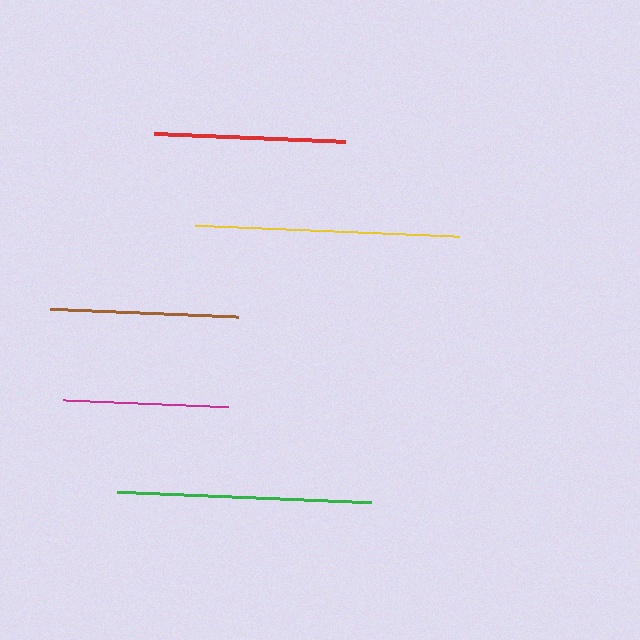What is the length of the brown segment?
The brown segment is approximately 187 pixels long.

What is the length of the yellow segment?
The yellow segment is approximately 264 pixels long.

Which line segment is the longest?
The yellow line is the longest at approximately 264 pixels.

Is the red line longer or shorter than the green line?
The green line is longer than the red line.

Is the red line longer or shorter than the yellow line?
The yellow line is longer than the red line.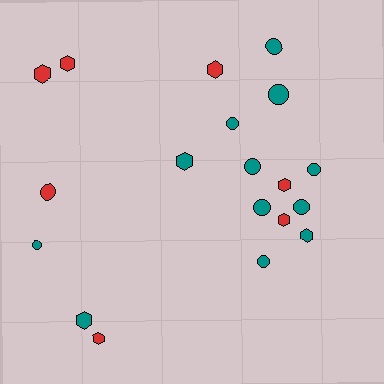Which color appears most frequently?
Teal, with 12 objects.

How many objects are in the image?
There are 19 objects.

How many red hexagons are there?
There are 6 red hexagons.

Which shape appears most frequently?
Circle, with 10 objects.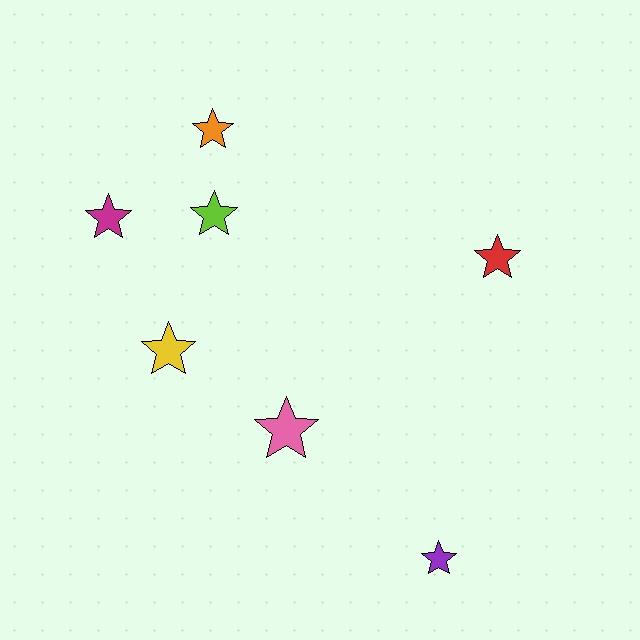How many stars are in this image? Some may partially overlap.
There are 7 stars.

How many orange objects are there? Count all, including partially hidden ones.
There is 1 orange object.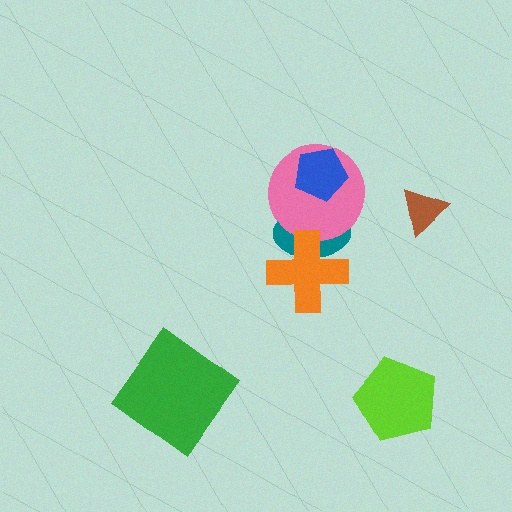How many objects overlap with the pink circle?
2 objects overlap with the pink circle.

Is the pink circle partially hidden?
Yes, it is partially covered by another shape.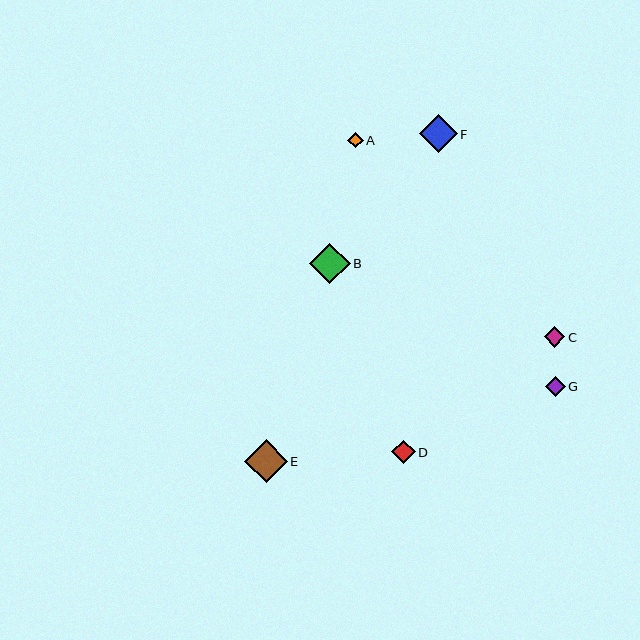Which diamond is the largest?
Diamond E is the largest with a size of approximately 43 pixels.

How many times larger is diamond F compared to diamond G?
Diamond F is approximately 1.9 times the size of diamond G.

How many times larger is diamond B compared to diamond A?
Diamond B is approximately 2.7 times the size of diamond A.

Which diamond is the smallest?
Diamond A is the smallest with a size of approximately 15 pixels.